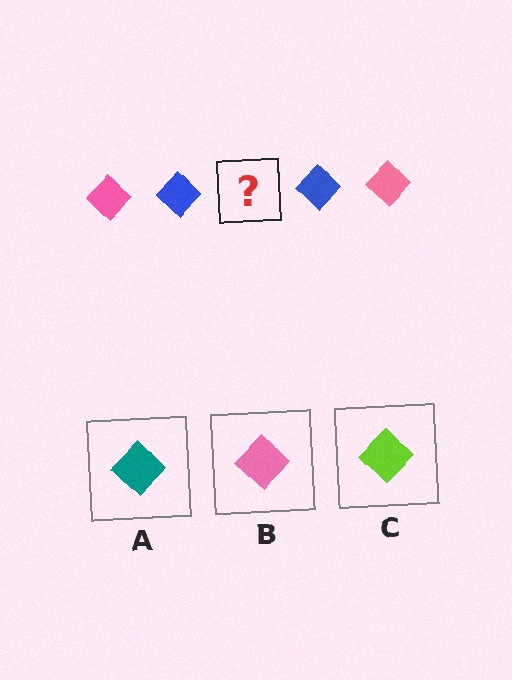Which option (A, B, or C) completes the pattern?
B.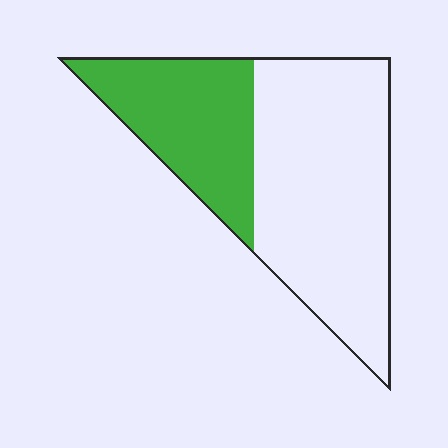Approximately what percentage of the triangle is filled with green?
Approximately 35%.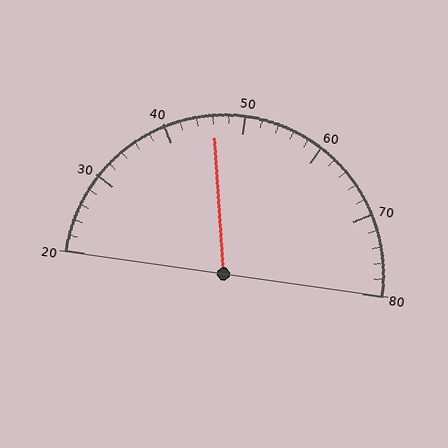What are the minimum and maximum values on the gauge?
The gauge ranges from 20 to 80.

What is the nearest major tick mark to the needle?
The nearest major tick mark is 50.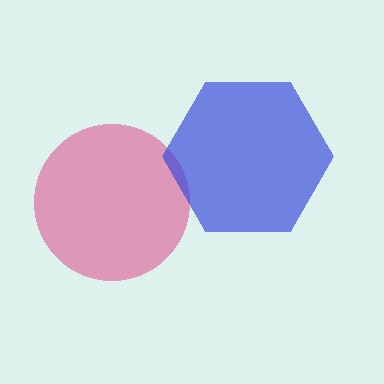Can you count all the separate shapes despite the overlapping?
Yes, there are 2 separate shapes.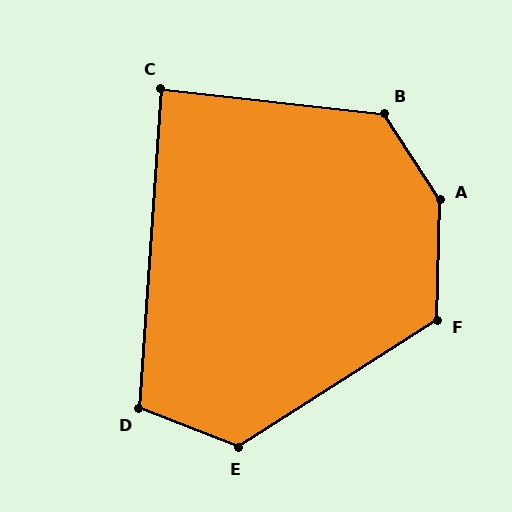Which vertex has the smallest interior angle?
C, at approximately 88 degrees.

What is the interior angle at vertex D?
Approximately 108 degrees (obtuse).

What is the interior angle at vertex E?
Approximately 126 degrees (obtuse).